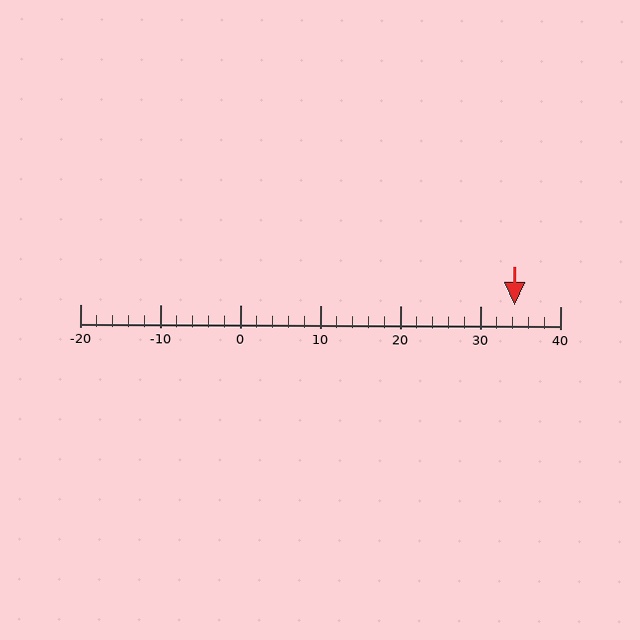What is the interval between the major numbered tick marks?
The major tick marks are spaced 10 units apart.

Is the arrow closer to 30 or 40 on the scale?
The arrow is closer to 30.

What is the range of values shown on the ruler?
The ruler shows values from -20 to 40.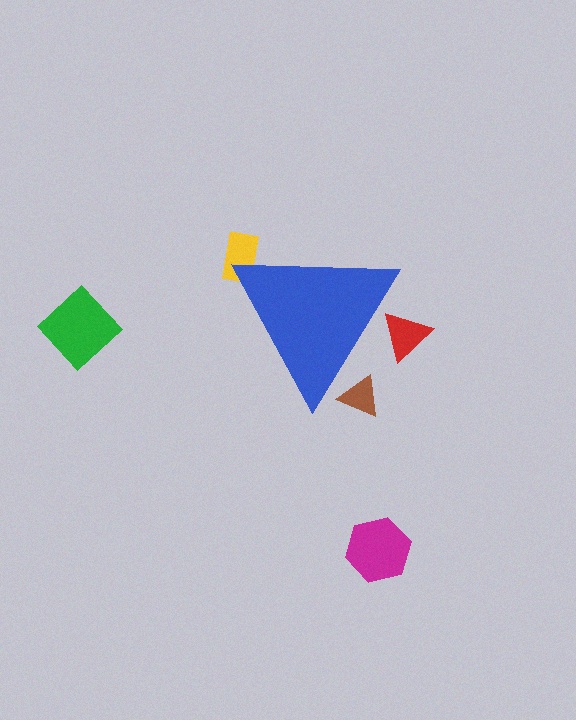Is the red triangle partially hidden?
Yes, the red triangle is partially hidden behind the blue triangle.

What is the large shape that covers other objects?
A blue triangle.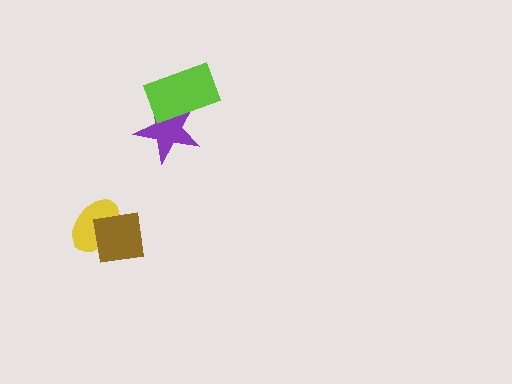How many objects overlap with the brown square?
1 object overlaps with the brown square.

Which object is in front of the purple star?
The lime rectangle is in front of the purple star.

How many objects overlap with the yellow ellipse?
1 object overlaps with the yellow ellipse.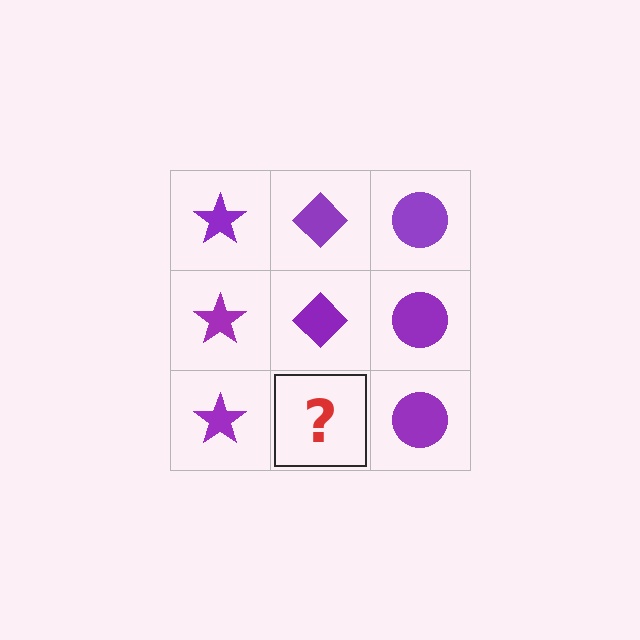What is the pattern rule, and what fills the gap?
The rule is that each column has a consistent shape. The gap should be filled with a purple diamond.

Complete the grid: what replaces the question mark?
The question mark should be replaced with a purple diamond.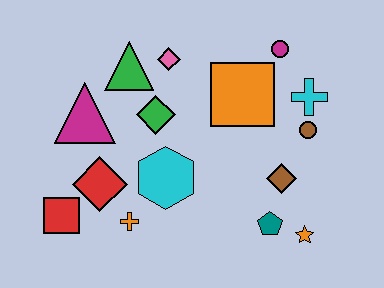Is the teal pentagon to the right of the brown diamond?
No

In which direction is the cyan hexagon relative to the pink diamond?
The cyan hexagon is below the pink diamond.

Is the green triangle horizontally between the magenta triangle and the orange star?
Yes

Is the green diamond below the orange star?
No